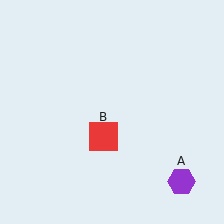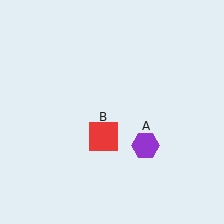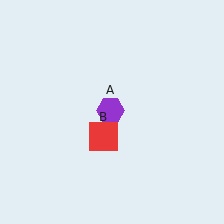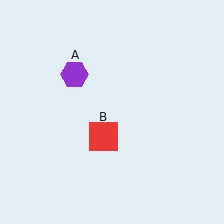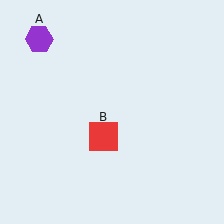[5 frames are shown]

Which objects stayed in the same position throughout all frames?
Red square (object B) remained stationary.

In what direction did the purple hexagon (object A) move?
The purple hexagon (object A) moved up and to the left.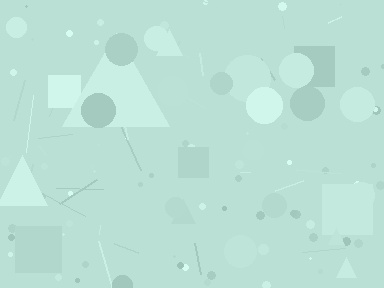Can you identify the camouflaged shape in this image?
The camouflaged shape is a triangle.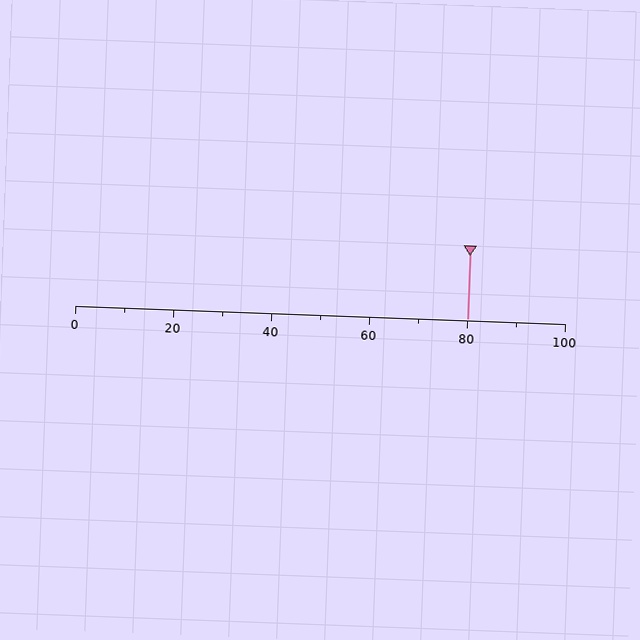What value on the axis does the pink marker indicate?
The marker indicates approximately 80.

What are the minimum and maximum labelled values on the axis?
The axis runs from 0 to 100.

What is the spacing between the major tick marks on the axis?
The major ticks are spaced 20 apart.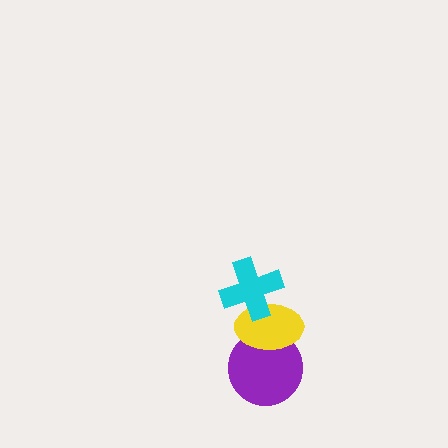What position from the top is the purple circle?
The purple circle is 3rd from the top.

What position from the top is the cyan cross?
The cyan cross is 1st from the top.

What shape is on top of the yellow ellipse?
The cyan cross is on top of the yellow ellipse.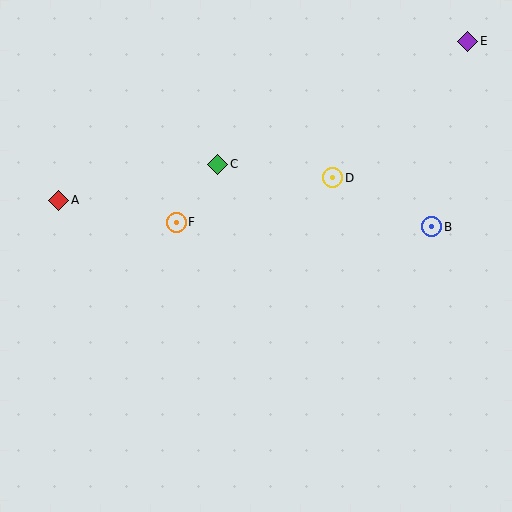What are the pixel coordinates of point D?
Point D is at (333, 178).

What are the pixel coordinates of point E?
Point E is at (468, 41).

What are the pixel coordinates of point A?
Point A is at (59, 200).